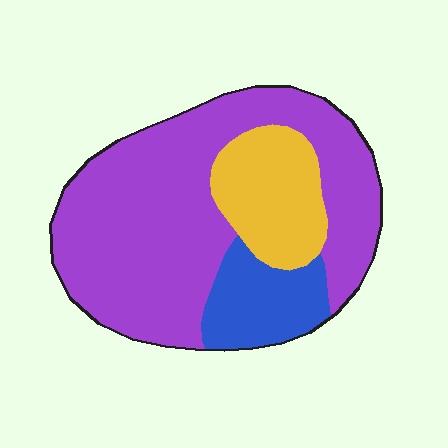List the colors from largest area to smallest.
From largest to smallest: purple, yellow, blue.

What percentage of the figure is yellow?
Yellow covers 19% of the figure.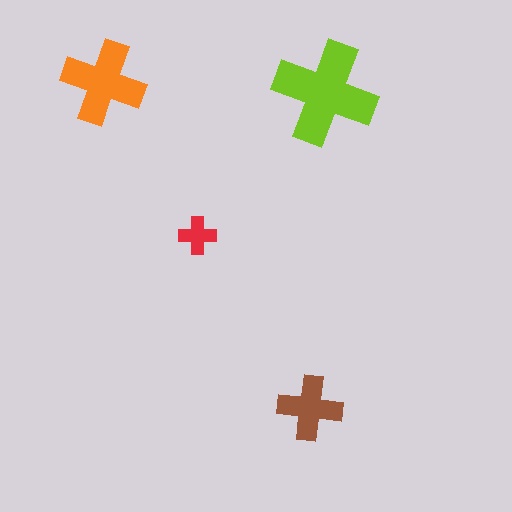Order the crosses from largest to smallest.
the lime one, the orange one, the brown one, the red one.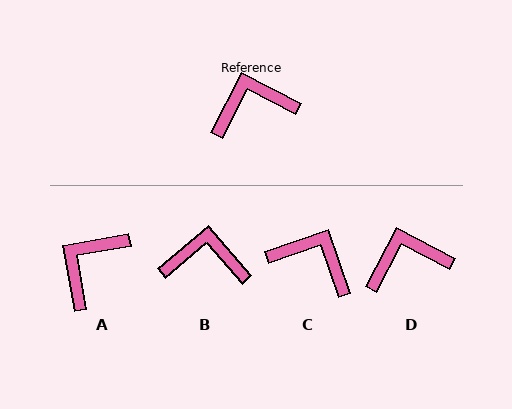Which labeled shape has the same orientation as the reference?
D.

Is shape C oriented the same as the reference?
No, it is off by about 43 degrees.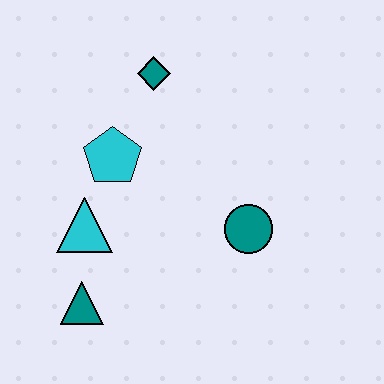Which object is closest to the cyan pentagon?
The cyan triangle is closest to the cyan pentagon.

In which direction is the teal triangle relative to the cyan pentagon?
The teal triangle is below the cyan pentagon.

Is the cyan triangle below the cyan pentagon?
Yes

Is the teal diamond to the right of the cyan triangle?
Yes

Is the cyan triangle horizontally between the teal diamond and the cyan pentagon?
No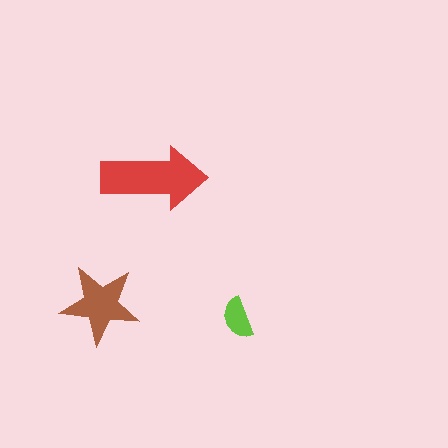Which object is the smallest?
The lime semicircle.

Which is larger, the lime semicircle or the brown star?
The brown star.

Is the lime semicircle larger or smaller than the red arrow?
Smaller.